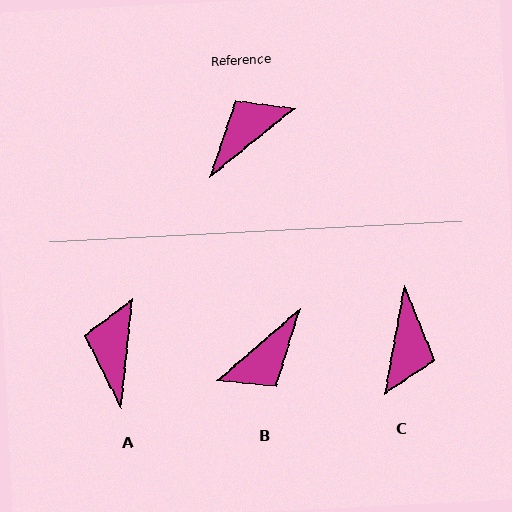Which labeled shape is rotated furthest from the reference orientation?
B, about 178 degrees away.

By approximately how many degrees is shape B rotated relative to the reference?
Approximately 178 degrees clockwise.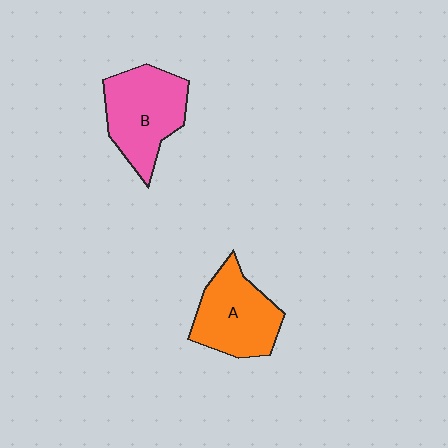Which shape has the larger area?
Shape B (pink).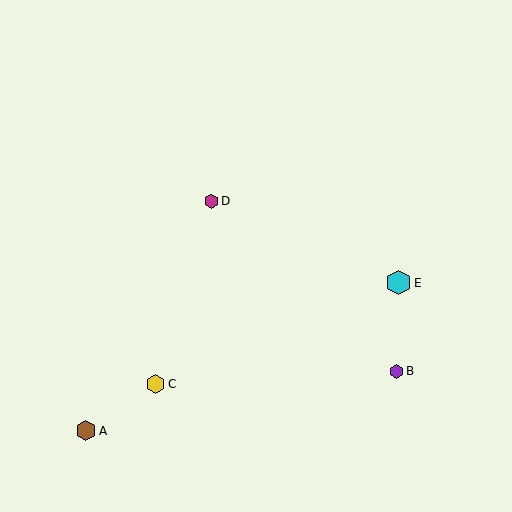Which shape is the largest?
The cyan hexagon (labeled E) is the largest.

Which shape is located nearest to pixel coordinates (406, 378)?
The purple hexagon (labeled B) at (396, 372) is nearest to that location.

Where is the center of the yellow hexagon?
The center of the yellow hexagon is at (155, 384).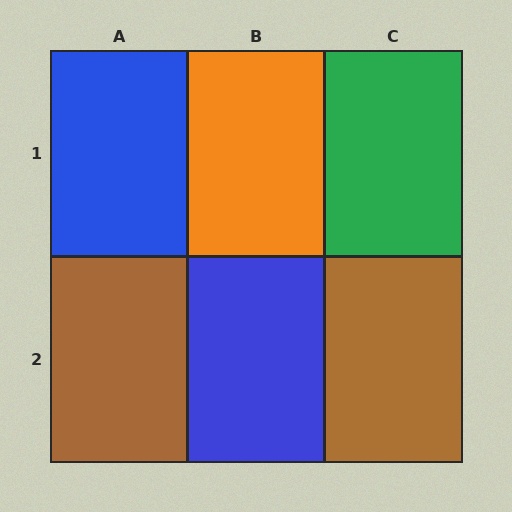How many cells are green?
1 cell is green.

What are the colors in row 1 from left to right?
Blue, orange, green.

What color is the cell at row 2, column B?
Blue.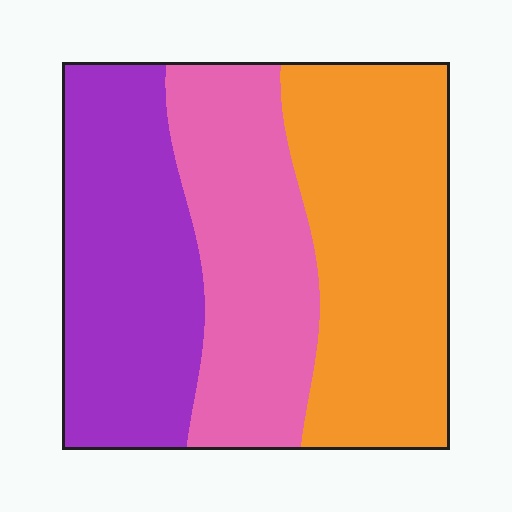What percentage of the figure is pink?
Pink covers around 30% of the figure.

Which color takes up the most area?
Orange, at roughly 40%.